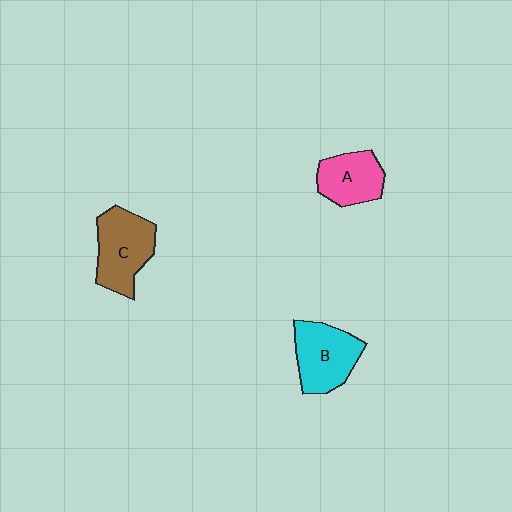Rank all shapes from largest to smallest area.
From largest to smallest: C (brown), B (cyan), A (pink).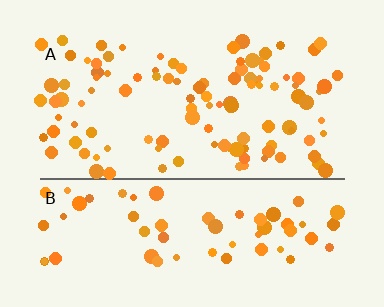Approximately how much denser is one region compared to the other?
Approximately 1.6× — region A over region B.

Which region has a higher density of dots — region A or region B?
A (the top).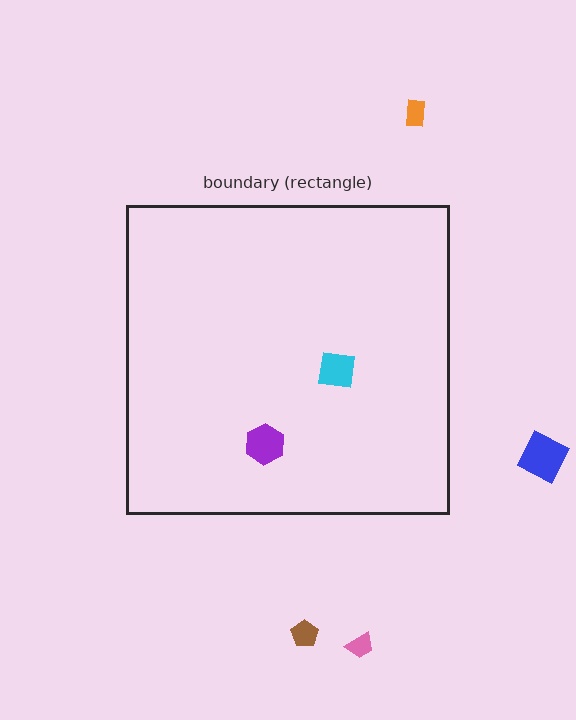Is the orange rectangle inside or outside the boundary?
Outside.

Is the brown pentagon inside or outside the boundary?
Outside.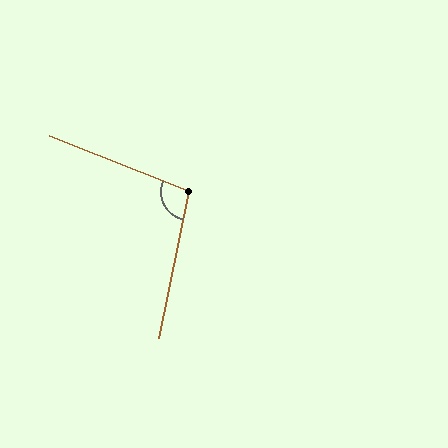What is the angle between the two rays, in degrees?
Approximately 100 degrees.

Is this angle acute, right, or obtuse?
It is obtuse.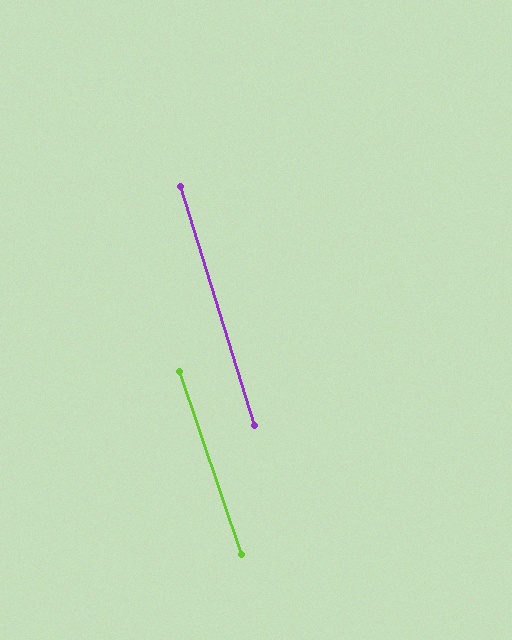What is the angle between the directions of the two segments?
Approximately 2 degrees.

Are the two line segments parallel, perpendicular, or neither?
Parallel — their directions differ by only 1.6°.